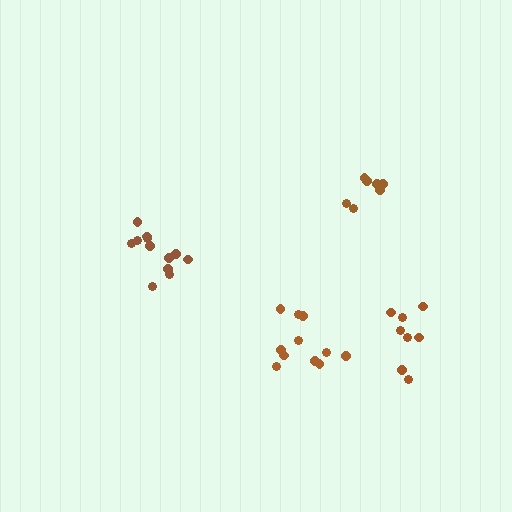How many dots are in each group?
Group 1: 7 dots, Group 2: 8 dots, Group 3: 12 dots, Group 4: 11 dots (38 total).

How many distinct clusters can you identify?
There are 4 distinct clusters.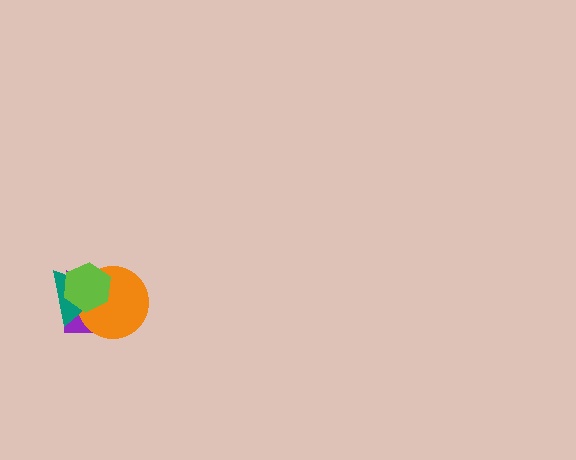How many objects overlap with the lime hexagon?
3 objects overlap with the lime hexagon.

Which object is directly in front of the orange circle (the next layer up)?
The teal triangle is directly in front of the orange circle.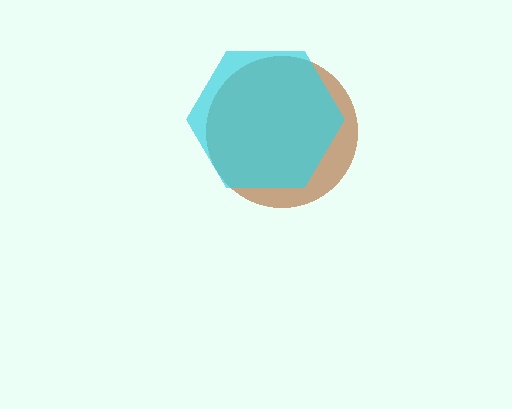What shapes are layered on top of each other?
The layered shapes are: a brown circle, a cyan hexagon.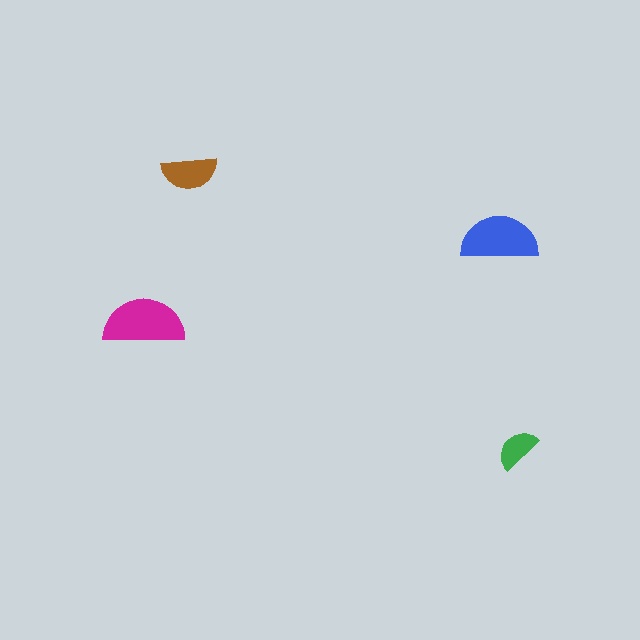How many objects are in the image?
There are 4 objects in the image.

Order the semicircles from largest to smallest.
the magenta one, the blue one, the brown one, the green one.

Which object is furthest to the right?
The green semicircle is rightmost.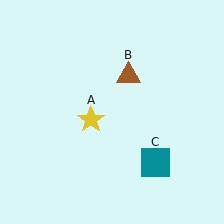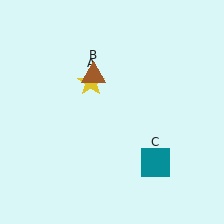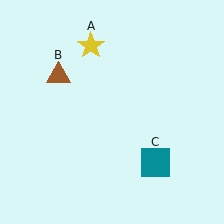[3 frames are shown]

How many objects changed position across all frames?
2 objects changed position: yellow star (object A), brown triangle (object B).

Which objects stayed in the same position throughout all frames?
Teal square (object C) remained stationary.